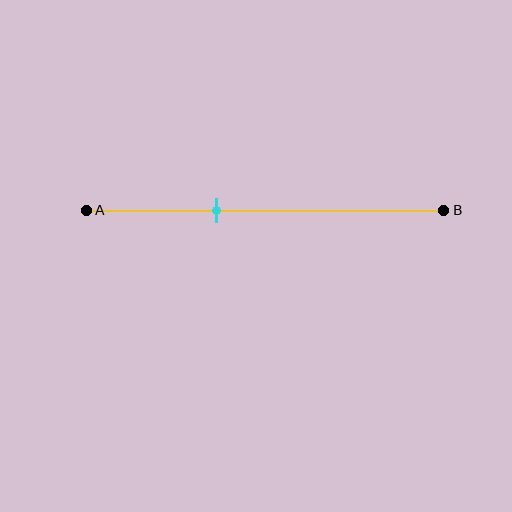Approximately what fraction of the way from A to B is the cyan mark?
The cyan mark is approximately 35% of the way from A to B.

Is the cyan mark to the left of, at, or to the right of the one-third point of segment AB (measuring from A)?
The cyan mark is to the right of the one-third point of segment AB.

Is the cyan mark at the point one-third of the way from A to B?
No, the mark is at about 35% from A, not at the 33% one-third point.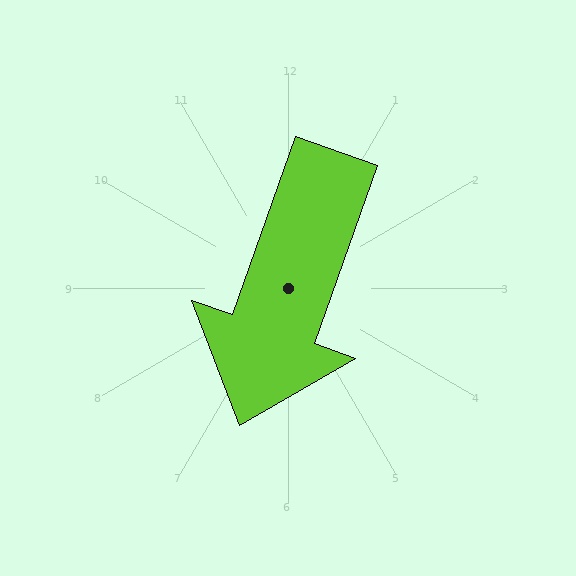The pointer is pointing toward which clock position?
Roughly 7 o'clock.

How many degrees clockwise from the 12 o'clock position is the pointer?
Approximately 199 degrees.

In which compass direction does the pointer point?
South.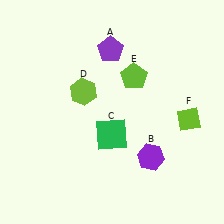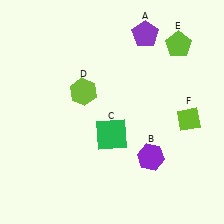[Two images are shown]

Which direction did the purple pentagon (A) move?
The purple pentagon (A) moved right.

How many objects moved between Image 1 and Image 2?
2 objects moved between the two images.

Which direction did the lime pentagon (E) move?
The lime pentagon (E) moved right.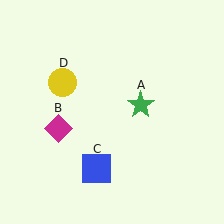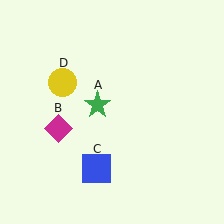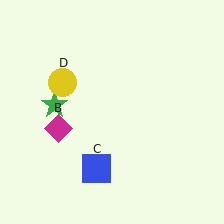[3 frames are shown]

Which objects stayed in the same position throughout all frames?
Magenta diamond (object B) and blue square (object C) and yellow circle (object D) remained stationary.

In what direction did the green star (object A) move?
The green star (object A) moved left.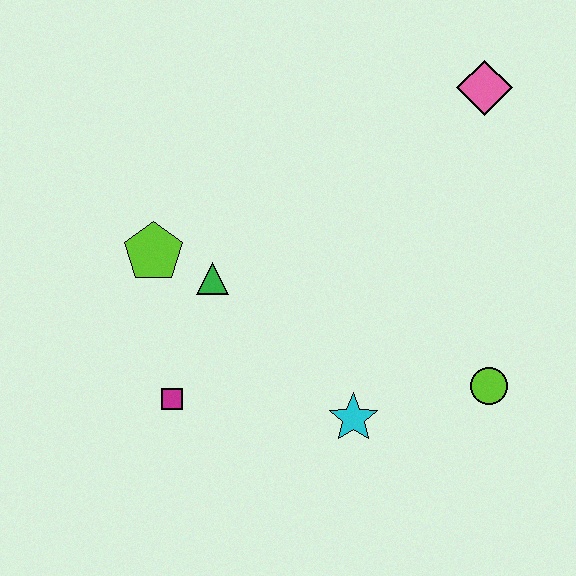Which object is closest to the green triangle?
The lime pentagon is closest to the green triangle.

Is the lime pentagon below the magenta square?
No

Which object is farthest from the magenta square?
The pink diamond is farthest from the magenta square.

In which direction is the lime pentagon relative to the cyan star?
The lime pentagon is to the left of the cyan star.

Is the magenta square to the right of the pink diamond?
No